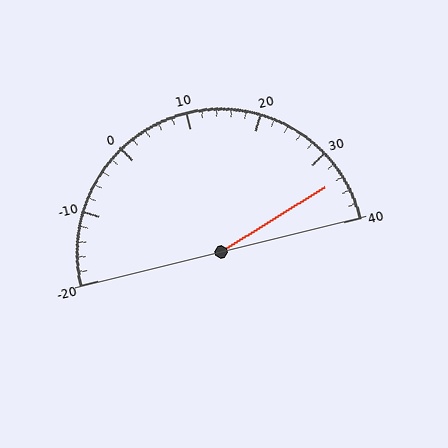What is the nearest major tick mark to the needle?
The nearest major tick mark is 30.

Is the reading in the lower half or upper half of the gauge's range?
The reading is in the upper half of the range (-20 to 40).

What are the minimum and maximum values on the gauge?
The gauge ranges from -20 to 40.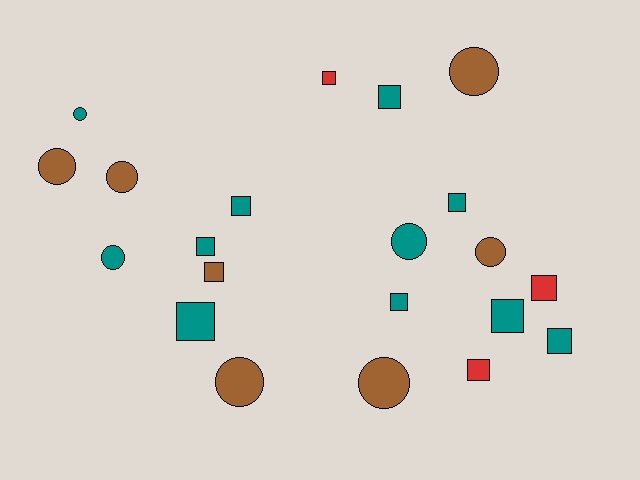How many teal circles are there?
There are 3 teal circles.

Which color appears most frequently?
Teal, with 11 objects.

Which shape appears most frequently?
Square, with 12 objects.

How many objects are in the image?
There are 21 objects.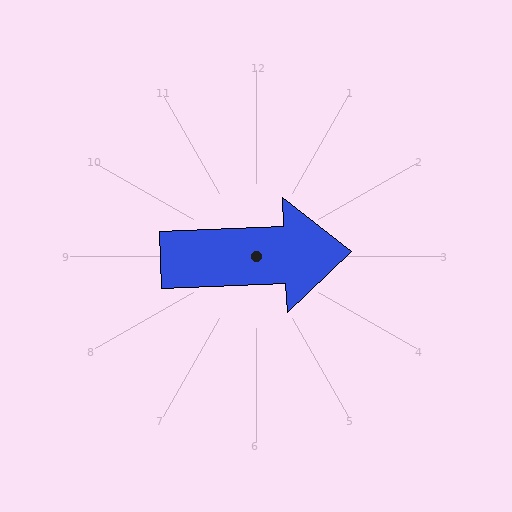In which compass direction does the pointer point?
East.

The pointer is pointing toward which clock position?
Roughly 3 o'clock.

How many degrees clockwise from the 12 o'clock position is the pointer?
Approximately 88 degrees.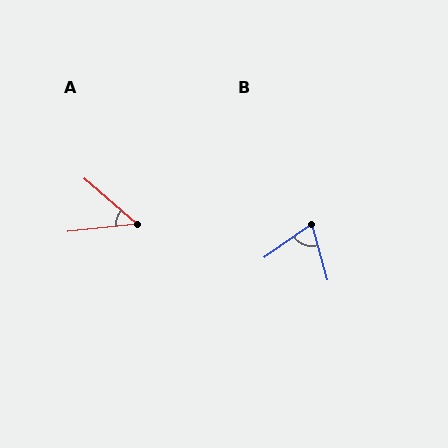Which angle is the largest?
B, at approximately 70 degrees.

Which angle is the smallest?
A, at approximately 47 degrees.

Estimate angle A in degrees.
Approximately 47 degrees.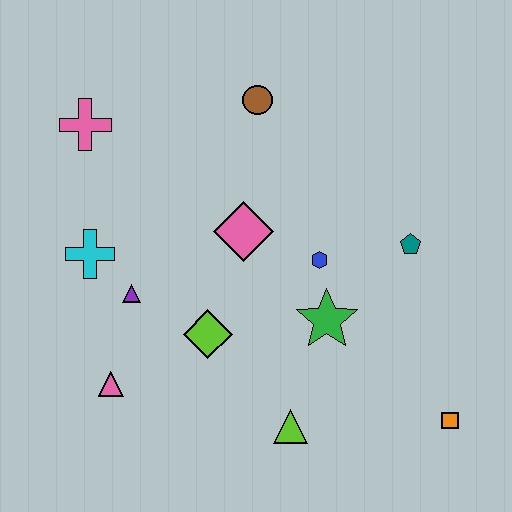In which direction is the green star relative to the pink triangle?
The green star is to the right of the pink triangle.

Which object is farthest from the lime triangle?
The pink cross is farthest from the lime triangle.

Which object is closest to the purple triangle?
The cyan cross is closest to the purple triangle.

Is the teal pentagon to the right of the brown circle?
Yes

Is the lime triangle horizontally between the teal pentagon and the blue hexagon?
No